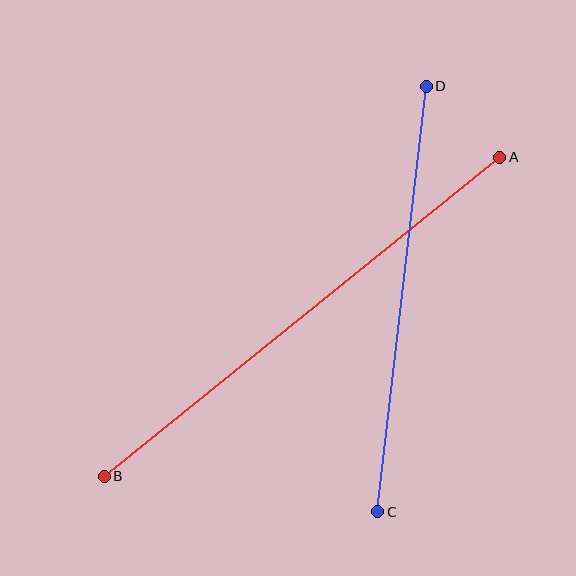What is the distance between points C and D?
The distance is approximately 428 pixels.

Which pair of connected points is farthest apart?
Points A and B are farthest apart.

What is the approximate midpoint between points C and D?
The midpoint is at approximately (402, 299) pixels.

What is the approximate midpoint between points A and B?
The midpoint is at approximately (302, 317) pixels.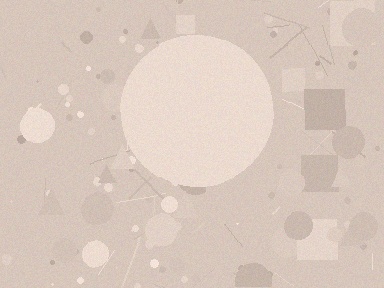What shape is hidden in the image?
A circle is hidden in the image.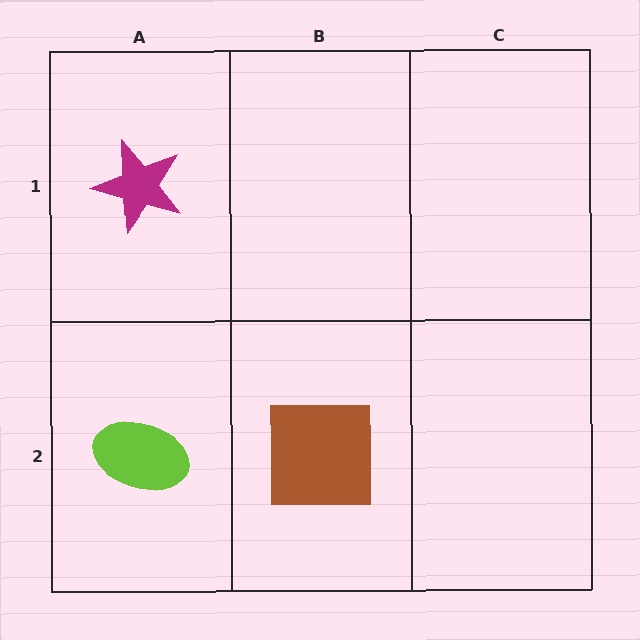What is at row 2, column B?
A brown square.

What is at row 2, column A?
A lime ellipse.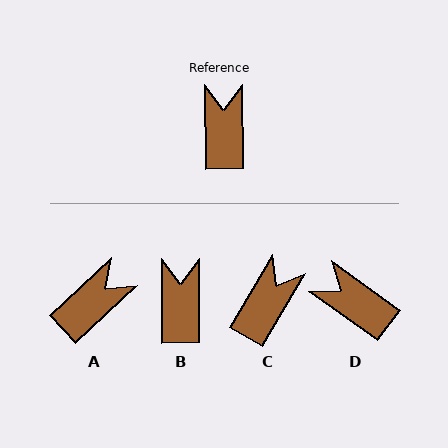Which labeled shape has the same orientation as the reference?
B.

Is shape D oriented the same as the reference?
No, it is off by about 54 degrees.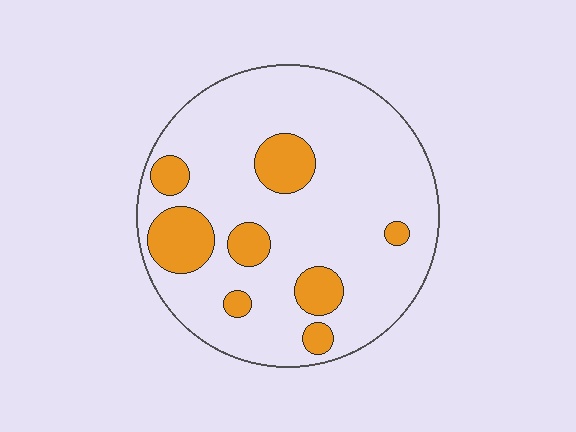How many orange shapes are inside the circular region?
8.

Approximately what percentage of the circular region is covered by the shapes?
Approximately 20%.